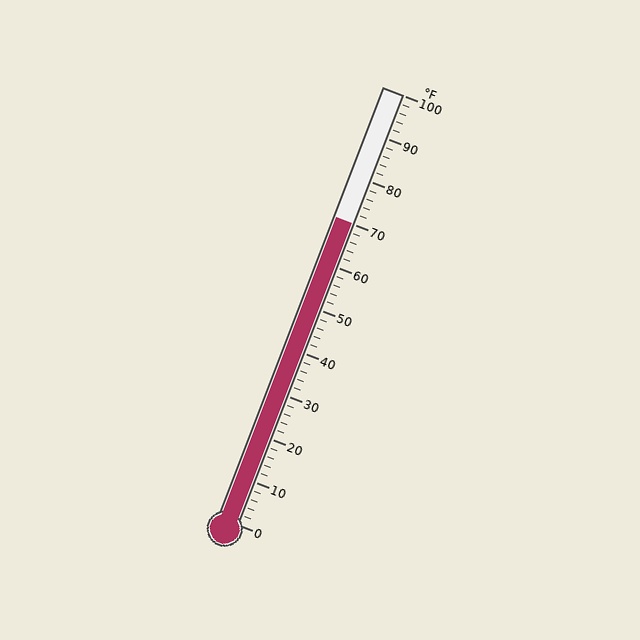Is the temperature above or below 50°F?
The temperature is above 50°F.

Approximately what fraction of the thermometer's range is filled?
The thermometer is filled to approximately 70% of its range.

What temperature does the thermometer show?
The thermometer shows approximately 70°F.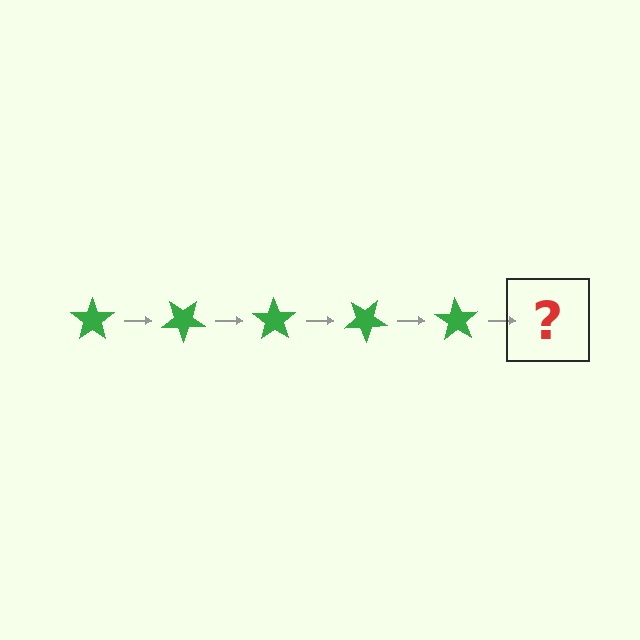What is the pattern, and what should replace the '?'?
The pattern is that the star rotates 35 degrees each step. The '?' should be a green star rotated 175 degrees.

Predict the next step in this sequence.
The next step is a green star rotated 175 degrees.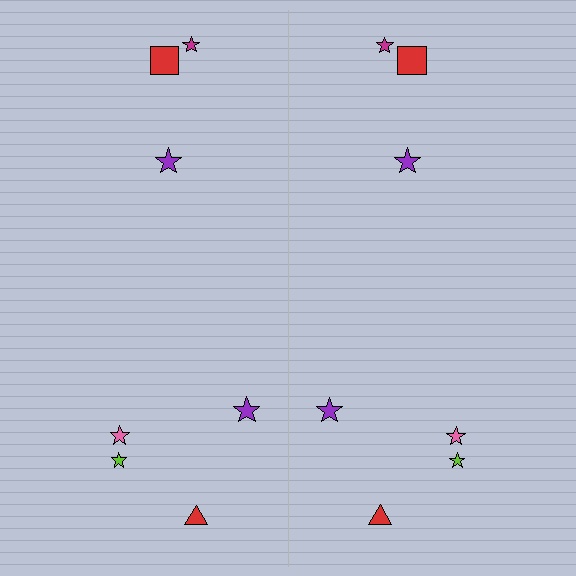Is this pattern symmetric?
Yes, this pattern has bilateral (reflection) symmetry.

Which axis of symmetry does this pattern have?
The pattern has a vertical axis of symmetry running through the center of the image.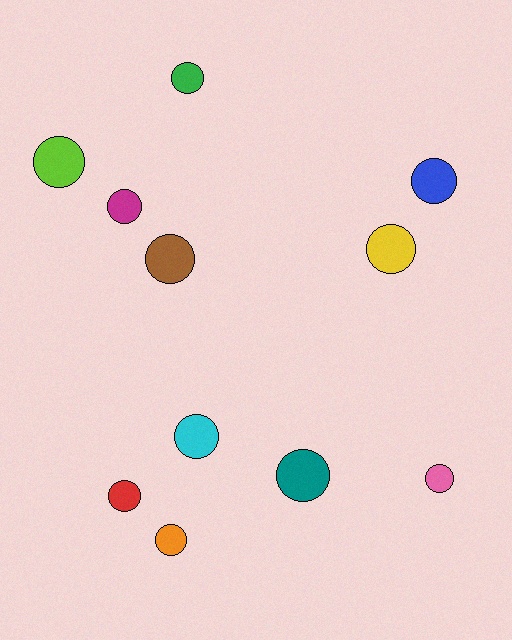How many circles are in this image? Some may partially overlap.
There are 11 circles.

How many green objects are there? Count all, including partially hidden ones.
There is 1 green object.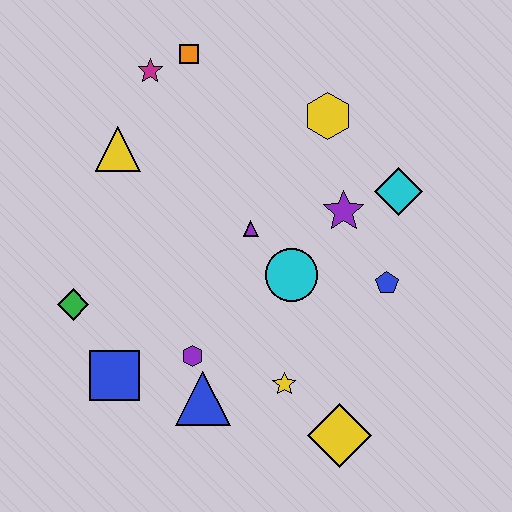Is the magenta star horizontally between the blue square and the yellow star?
Yes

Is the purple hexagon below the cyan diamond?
Yes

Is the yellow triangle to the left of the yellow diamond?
Yes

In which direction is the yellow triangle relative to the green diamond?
The yellow triangle is above the green diamond.